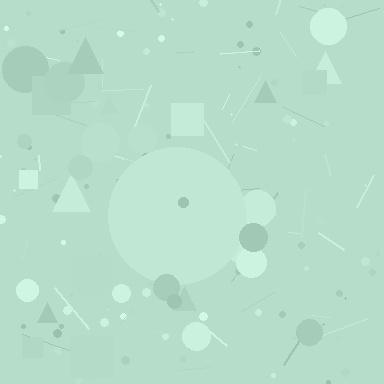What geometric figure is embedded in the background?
A circle is embedded in the background.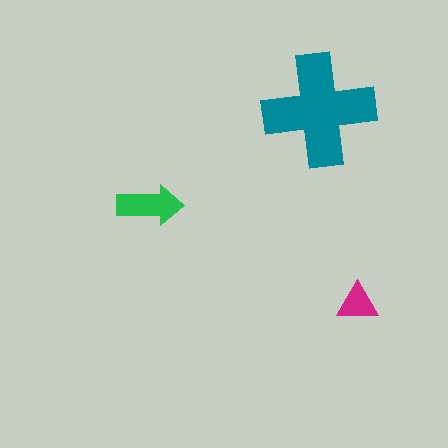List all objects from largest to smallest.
The teal cross, the green arrow, the magenta triangle.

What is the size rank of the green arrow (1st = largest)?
2nd.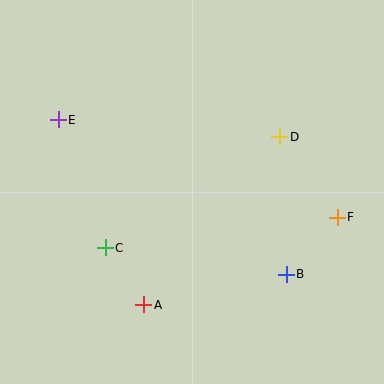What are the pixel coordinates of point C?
Point C is at (105, 248).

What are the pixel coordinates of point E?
Point E is at (58, 120).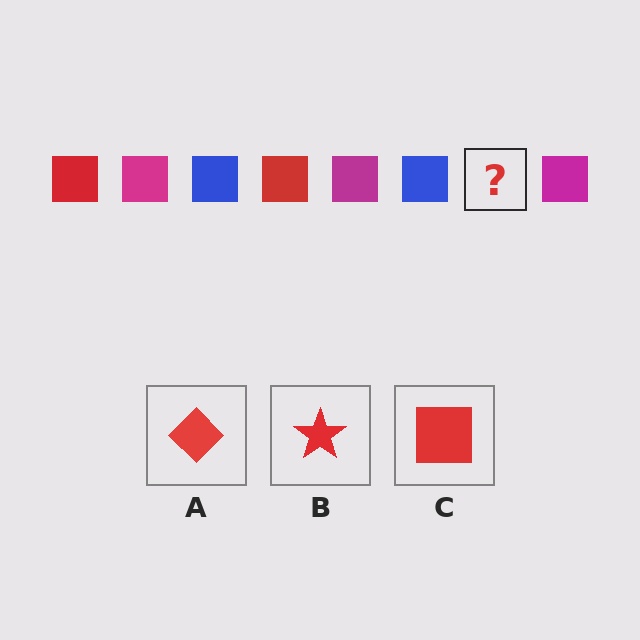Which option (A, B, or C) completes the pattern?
C.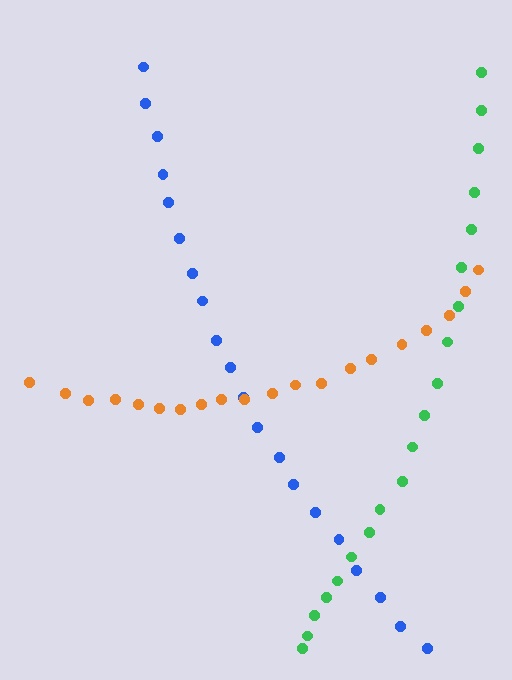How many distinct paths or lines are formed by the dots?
There are 3 distinct paths.